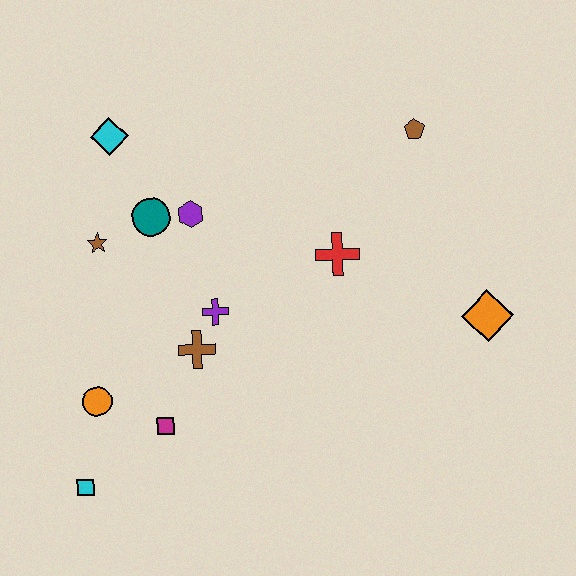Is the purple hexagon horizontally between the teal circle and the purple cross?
Yes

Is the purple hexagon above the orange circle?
Yes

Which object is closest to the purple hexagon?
The teal circle is closest to the purple hexagon.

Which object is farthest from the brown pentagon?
The cyan square is farthest from the brown pentagon.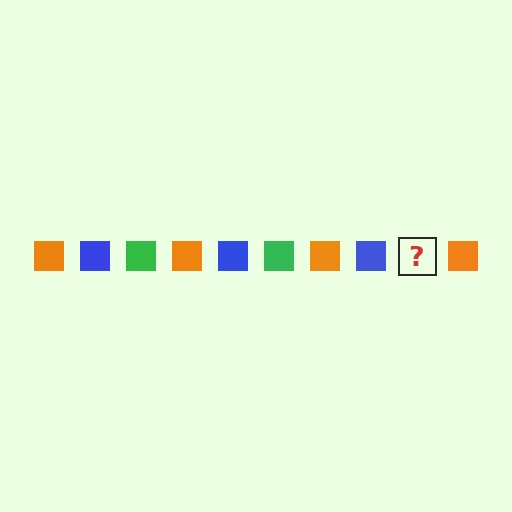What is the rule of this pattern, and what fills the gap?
The rule is that the pattern cycles through orange, blue, green squares. The gap should be filled with a green square.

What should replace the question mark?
The question mark should be replaced with a green square.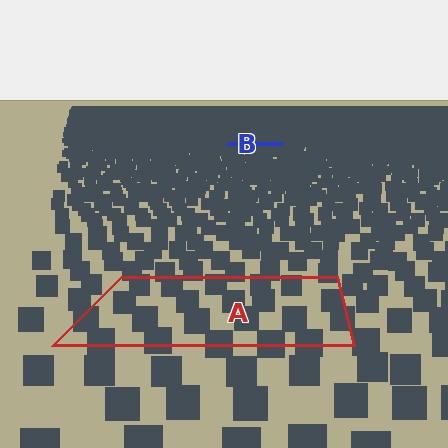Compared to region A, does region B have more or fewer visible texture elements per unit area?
Region B has more texture elements per unit area — they are packed more densely because it is farther away.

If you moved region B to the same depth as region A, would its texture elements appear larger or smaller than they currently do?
They would appear larger. At a closer depth, the same texture elements are projected at a bigger on-screen size.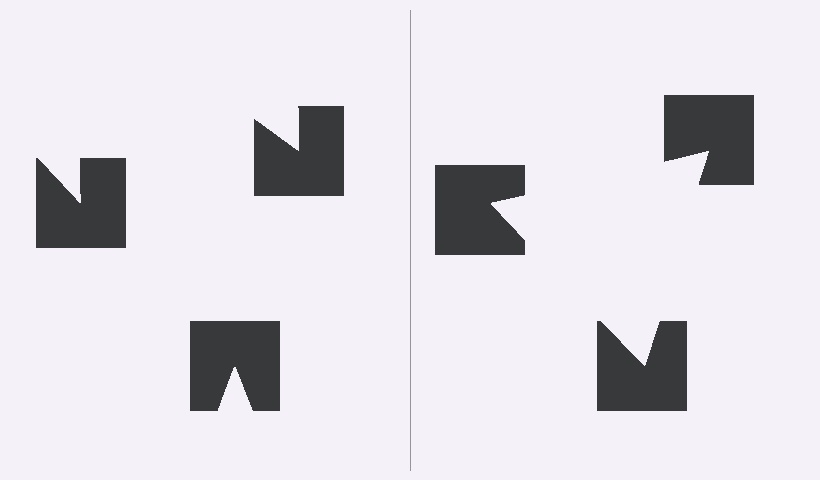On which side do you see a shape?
An illusory triangle appears on the right side. On the left side the wedge cuts are rotated, so no coherent shape forms.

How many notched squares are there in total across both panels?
6 — 3 on each side.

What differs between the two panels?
The notched squares are positioned identically on both sides; only the wedge orientations differ. On the right they align to a triangle; on the left they are misaligned.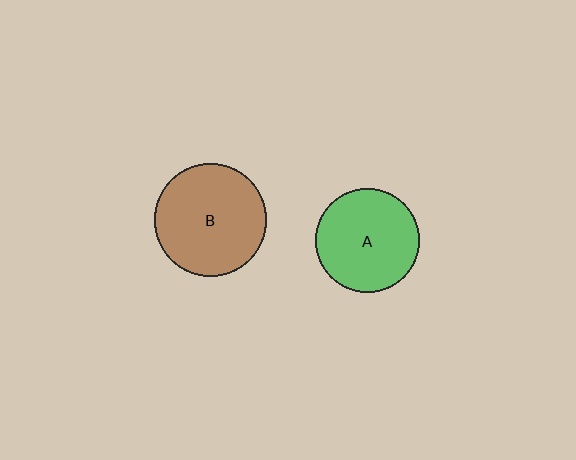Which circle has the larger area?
Circle B (brown).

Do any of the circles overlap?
No, none of the circles overlap.